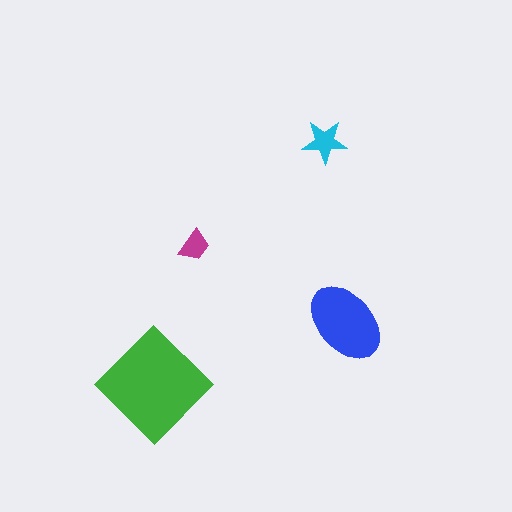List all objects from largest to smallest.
The green diamond, the blue ellipse, the cyan star, the magenta trapezoid.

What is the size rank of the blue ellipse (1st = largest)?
2nd.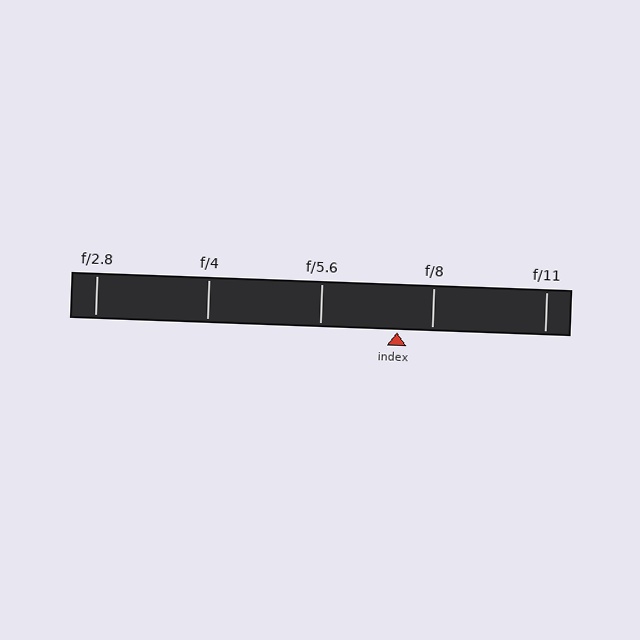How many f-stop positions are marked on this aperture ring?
There are 5 f-stop positions marked.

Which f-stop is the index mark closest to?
The index mark is closest to f/8.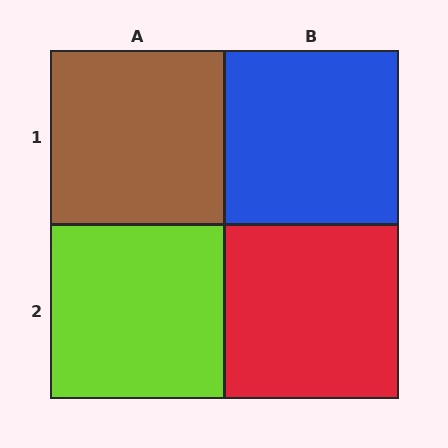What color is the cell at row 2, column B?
Red.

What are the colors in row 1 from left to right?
Brown, blue.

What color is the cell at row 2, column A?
Lime.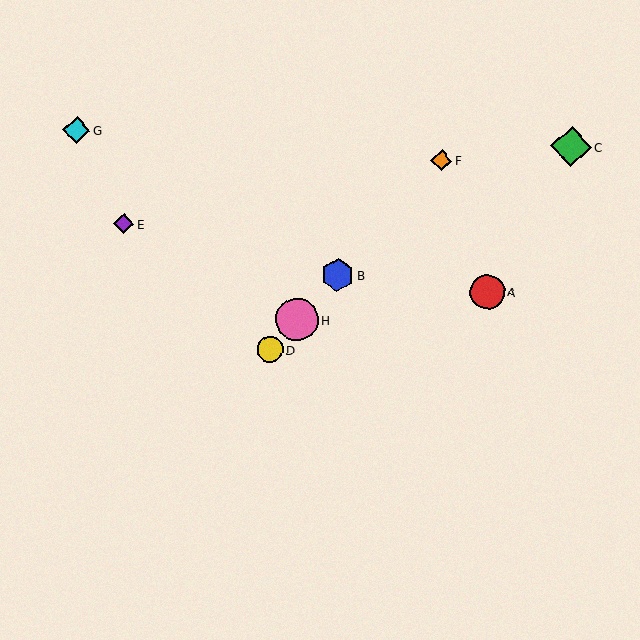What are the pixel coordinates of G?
Object G is at (76, 130).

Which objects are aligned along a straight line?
Objects B, D, F, H are aligned along a straight line.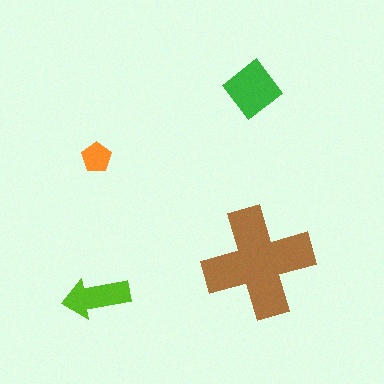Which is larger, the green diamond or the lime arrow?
The green diamond.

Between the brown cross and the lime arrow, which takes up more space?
The brown cross.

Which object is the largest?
The brown cross.